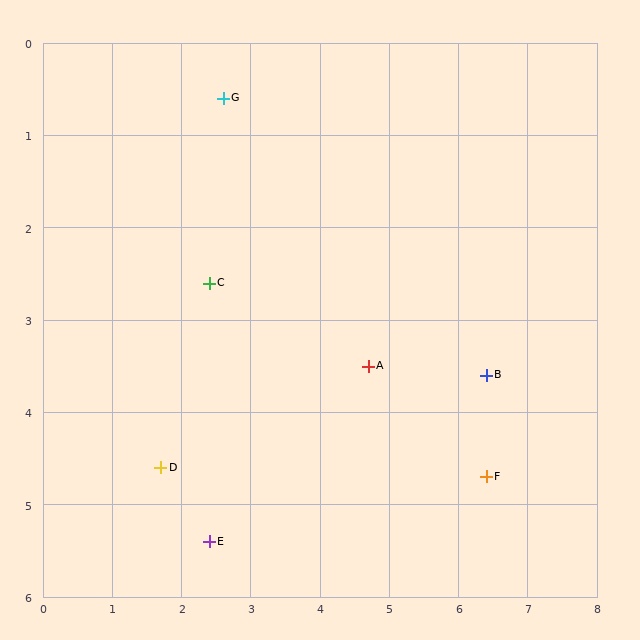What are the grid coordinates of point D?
Point D is at approximately (1.7, 4.6).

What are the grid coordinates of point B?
Point B is at approximately (6.4, 3.6).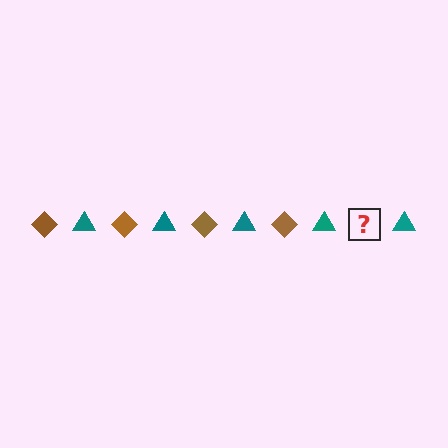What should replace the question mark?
The question mark should be replaced with a brown diamond.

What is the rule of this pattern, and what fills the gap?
The rule is that the pattern alternates between brown diamond and teal triangle. The gap should be filled with a brown diamond.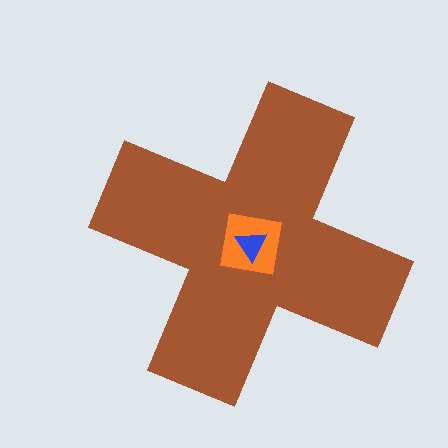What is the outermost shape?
The brown cross.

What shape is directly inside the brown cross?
The orange square.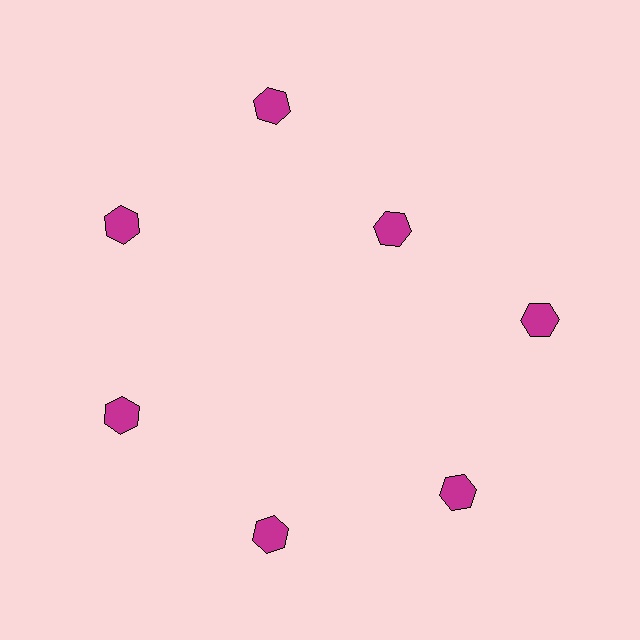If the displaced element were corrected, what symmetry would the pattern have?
It would have 7-fold rotational symmetry — the pattern would map onto itself every 51 degrees.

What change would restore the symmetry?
The symmetry would be restored by moving it outward, back onto the ring so that all 7 hexagons sit at equal angles and equal distance from the center.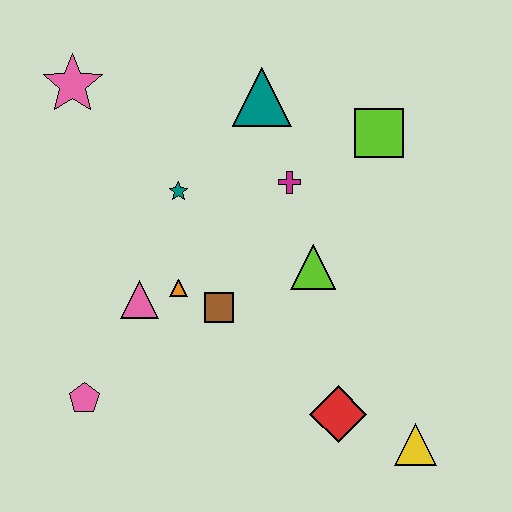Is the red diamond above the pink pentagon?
No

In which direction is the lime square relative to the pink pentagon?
The lime square is to the right of the pink pentagon.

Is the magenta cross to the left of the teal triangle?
No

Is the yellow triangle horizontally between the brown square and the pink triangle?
No